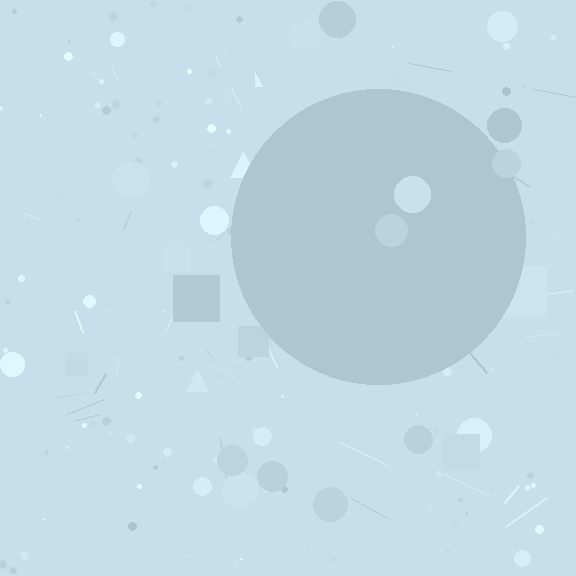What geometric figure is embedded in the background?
A circle is embedded in the background.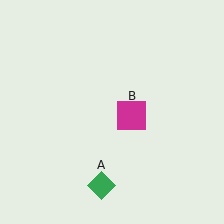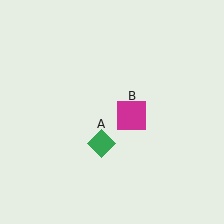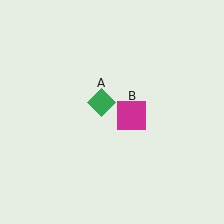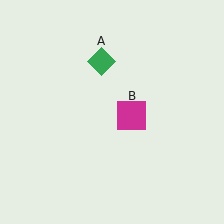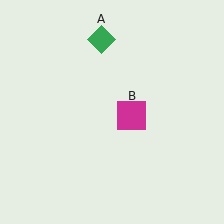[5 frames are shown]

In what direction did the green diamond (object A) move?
The green diamond (object A) moved up.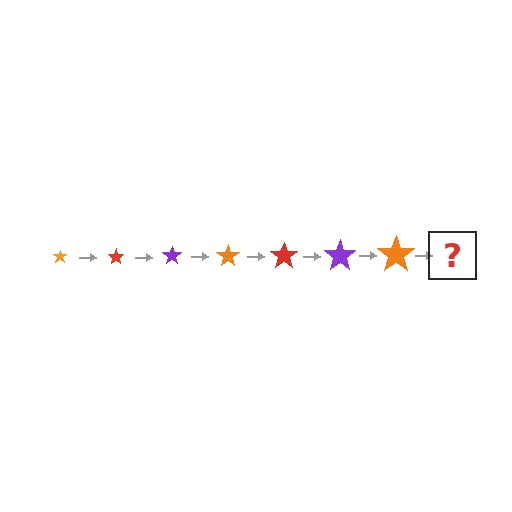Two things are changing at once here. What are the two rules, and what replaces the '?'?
The two rules are that the star grows larger each step and the color cycles through orange, red, and purple. The '?' should be a red star, larger than the previous one.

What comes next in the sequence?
The next element should be a red star, larger than the previous one.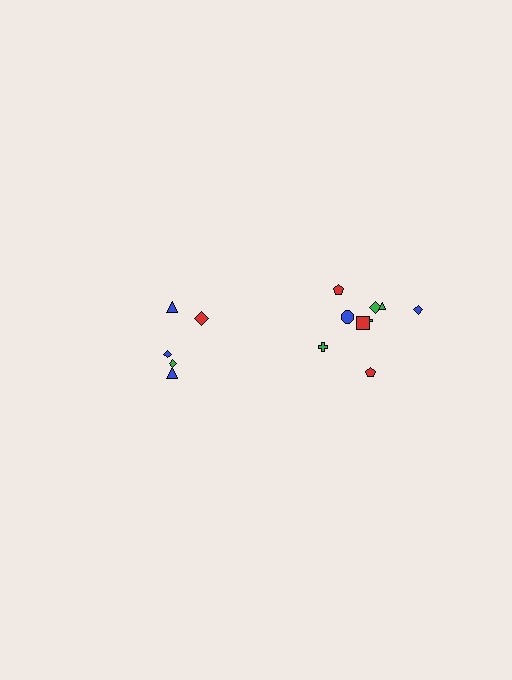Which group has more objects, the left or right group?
The right group.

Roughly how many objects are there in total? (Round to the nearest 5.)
Roughly 15 objects in total.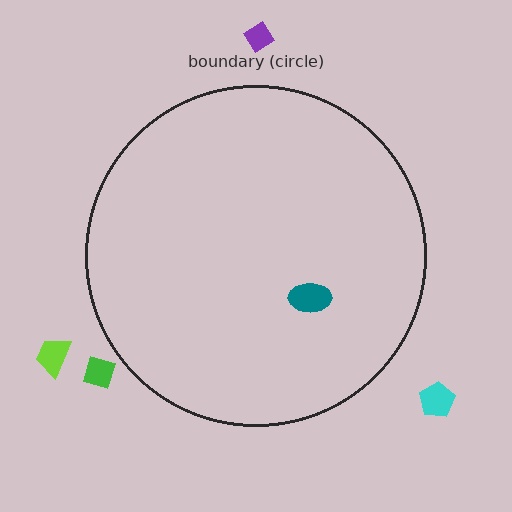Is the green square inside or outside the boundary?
Outside.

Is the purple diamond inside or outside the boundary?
Outside.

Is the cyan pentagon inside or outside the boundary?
Outside.